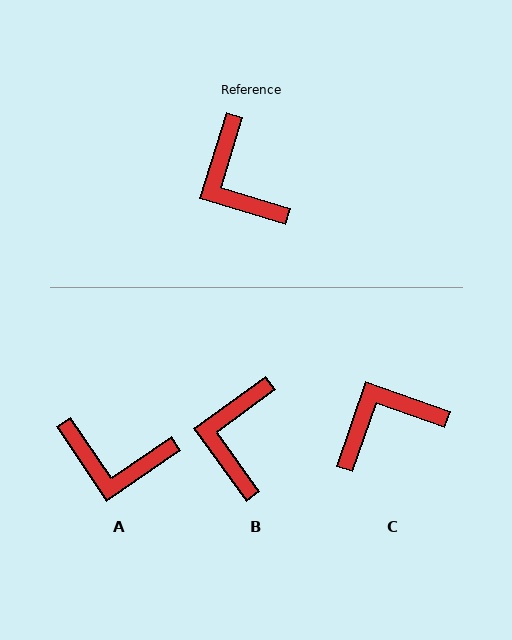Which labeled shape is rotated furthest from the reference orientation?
C, about 92 degrees away.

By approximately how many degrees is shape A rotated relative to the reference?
Approximately 51 degrees counter-clockwise.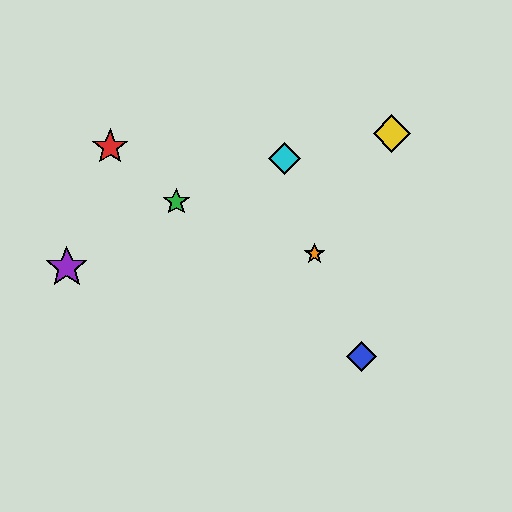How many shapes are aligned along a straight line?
3 shapes (the red star, the blue diamond, the green star) are aligned along a straight line.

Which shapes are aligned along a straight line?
The red star, the blue diamond, the green star are aligned along a straight line.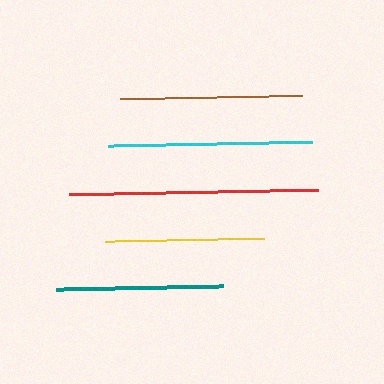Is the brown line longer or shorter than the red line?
The red line is longer than the brown line.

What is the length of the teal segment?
The teal segment is approximately 166 pixels long.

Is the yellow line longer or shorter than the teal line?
The teal line is longer than the yellow line.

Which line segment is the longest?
The red line is the longest at approximately 249 pixels.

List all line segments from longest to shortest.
From longest to shortest: red, cyan, brown, teal, yellow.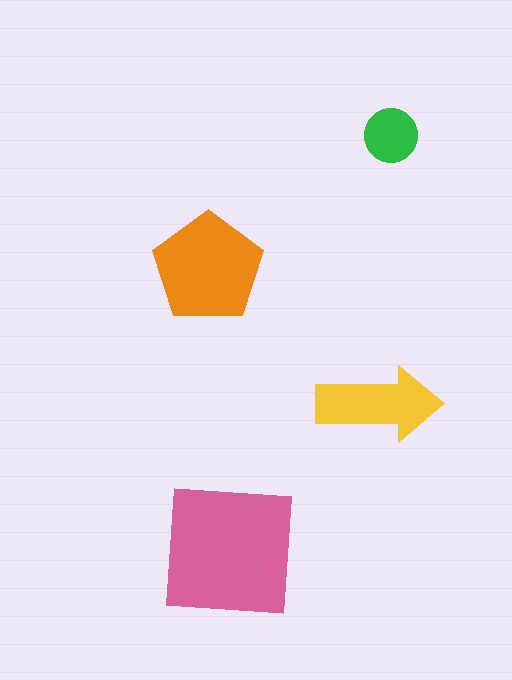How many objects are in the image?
There are 4 objects in the image.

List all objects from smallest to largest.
The green circle, the yellow arrow, the orange pentagon, the pink square.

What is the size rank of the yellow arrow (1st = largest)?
3rd.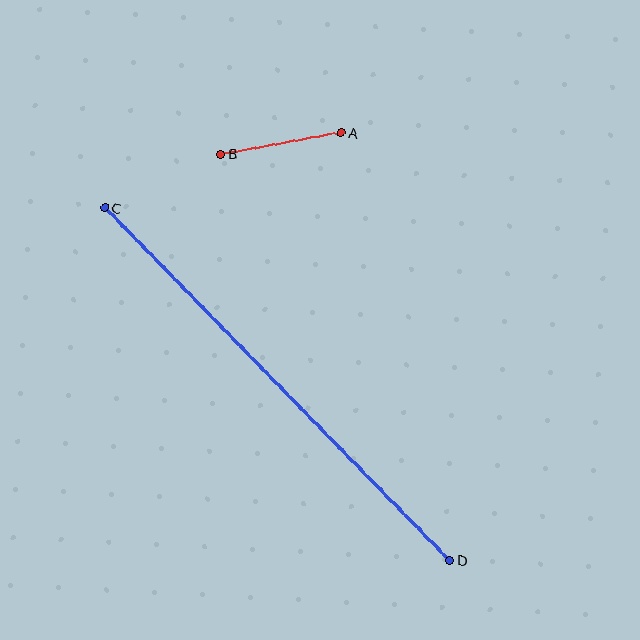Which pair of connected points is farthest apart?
Points C and D are farthest apart.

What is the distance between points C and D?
The distance is approximately 493 pixels.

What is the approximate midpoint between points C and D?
The midpoint is at approximately (277, 384) pixels.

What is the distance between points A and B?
The distance is approximately 122 pixels.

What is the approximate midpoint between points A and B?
The midpoint is at approximately (281, 143) pixels.